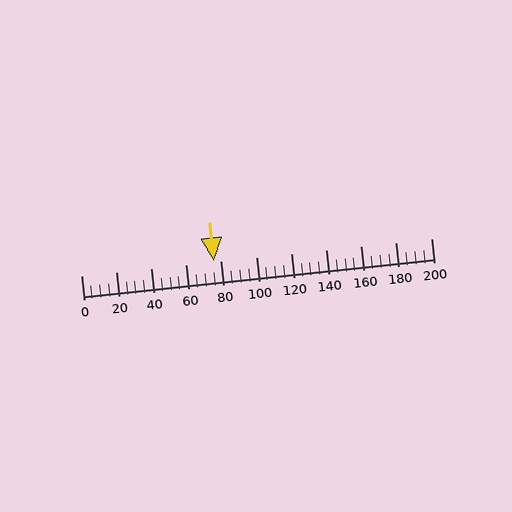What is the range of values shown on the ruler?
The ruler shows values from 0 to 200.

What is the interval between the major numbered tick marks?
The major tick marks are spaced 20 units apart.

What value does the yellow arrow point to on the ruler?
The yellow arrow points to approximately 76.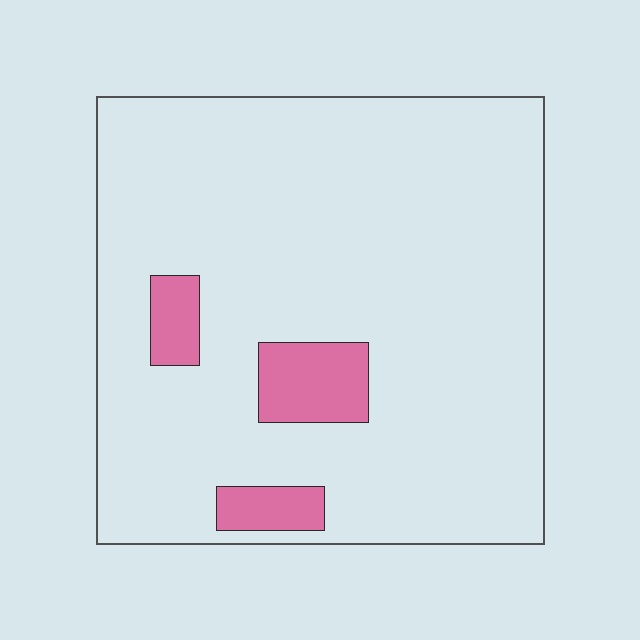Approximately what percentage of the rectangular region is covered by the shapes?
Approximately 10%.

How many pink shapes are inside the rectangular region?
3.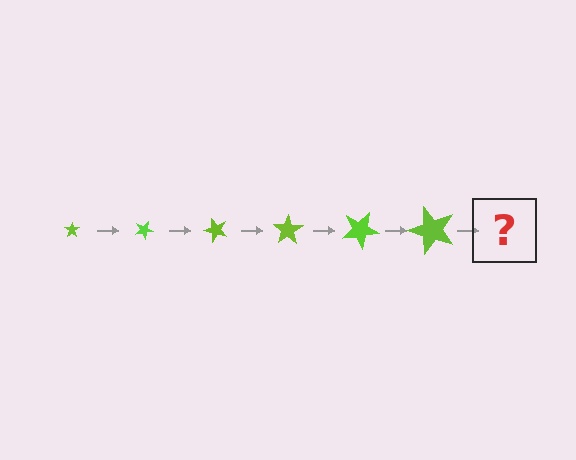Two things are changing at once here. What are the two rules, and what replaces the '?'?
The two rules are that the star grows larger each step and it rotates 25 degrees each step. The '?' should be a star, larger than the previous one and rotated 150 degrees from the start.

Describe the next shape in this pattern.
It should be a star, larger than the previous one and rotated 150 degrees from the start.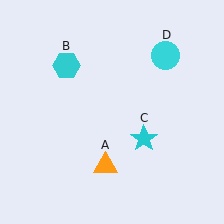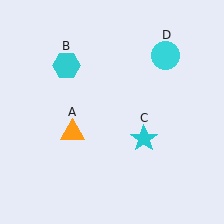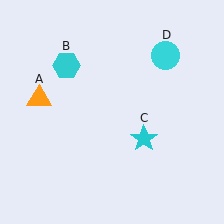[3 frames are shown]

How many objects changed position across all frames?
1 object changed position: orange triangle (object A).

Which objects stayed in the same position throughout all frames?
Cyan hexagon (object B) and cyan star (object C) and cyan circle (object D) remained stationary.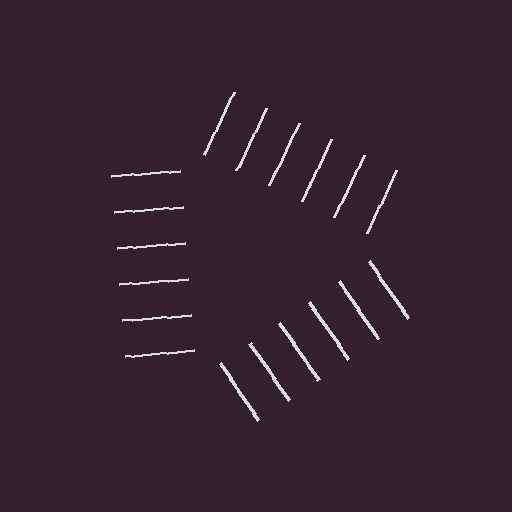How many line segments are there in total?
18 — 6 along each of the 3 edges.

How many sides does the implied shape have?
3 sides — the line-ends trace a triangle.